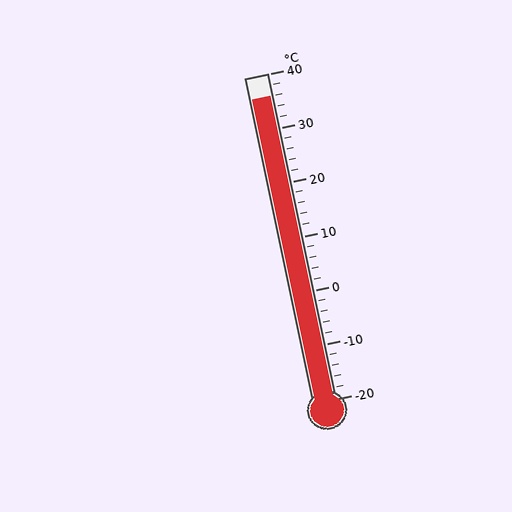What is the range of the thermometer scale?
The thermometer scale ranges from -20°C to 40°C.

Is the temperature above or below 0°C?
The temperature is above 0°C.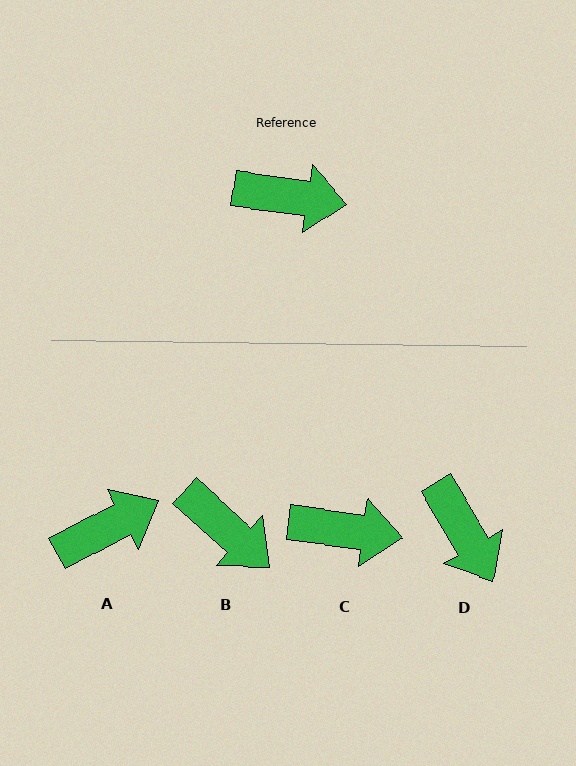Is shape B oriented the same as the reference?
No, it is off by about 34 degrees.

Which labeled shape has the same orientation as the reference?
C.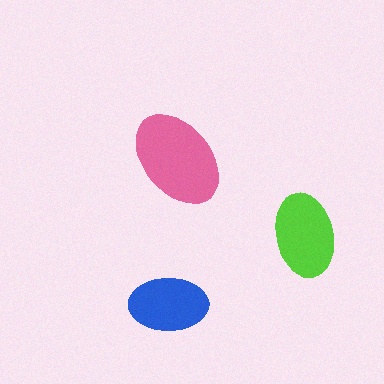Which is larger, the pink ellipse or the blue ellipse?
The pink one.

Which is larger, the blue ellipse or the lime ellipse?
The lime one.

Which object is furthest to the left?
The blue ellipse is leftmost.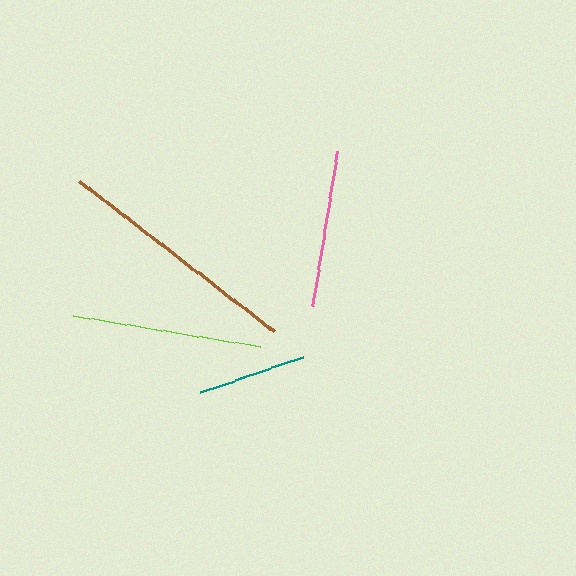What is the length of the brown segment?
The brown segment is approximately 247 pixels long.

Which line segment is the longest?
The brown line is the longest at approximately 247 pixels.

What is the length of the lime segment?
The lime segment is approximately 190 pixels long.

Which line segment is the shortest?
The teal line is the shortest at approximately 110 pixels.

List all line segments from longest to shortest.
From longest to shortest: brown, lime, pink, teal.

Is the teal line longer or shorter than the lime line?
The lime line is longer than the teal line.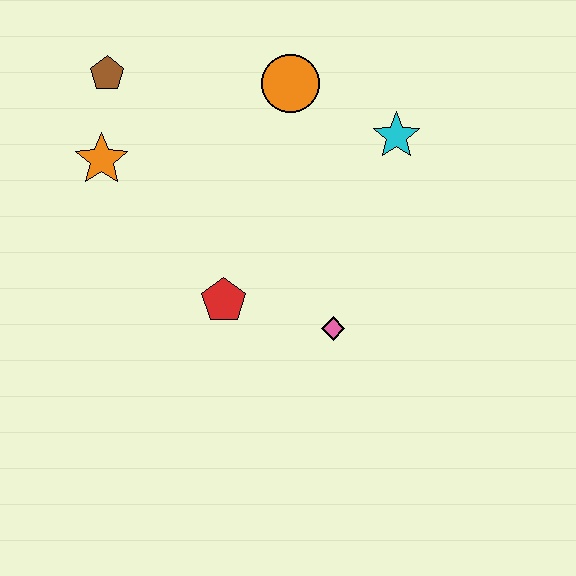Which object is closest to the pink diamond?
The red pentagon is closest to the pink diamond.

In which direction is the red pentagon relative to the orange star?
The red pentagon is below the orange star.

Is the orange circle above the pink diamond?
Yes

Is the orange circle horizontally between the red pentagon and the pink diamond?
Yes